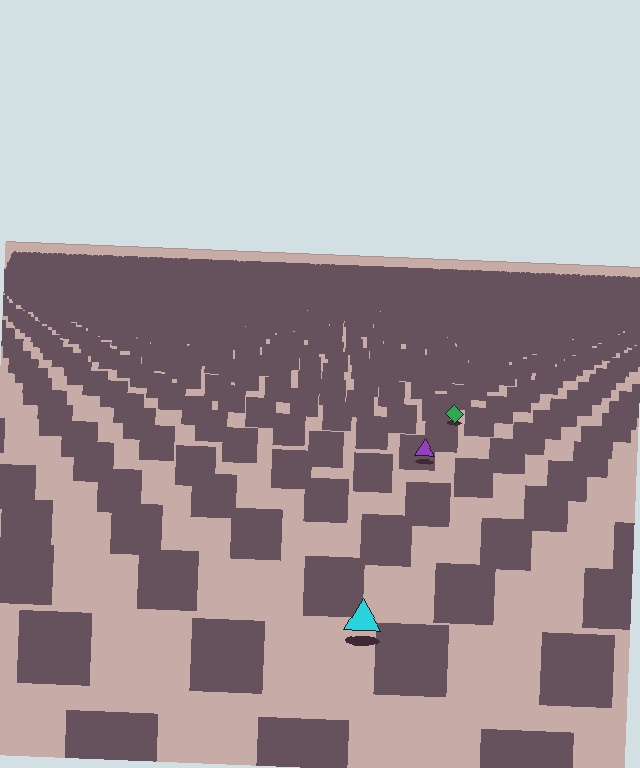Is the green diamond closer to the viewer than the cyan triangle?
No. The cyan triangle is closer — you can tell from the texture gradient: the ground texture is coarser near it.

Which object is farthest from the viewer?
The green diamond is farthest from the viewer. It appears smaller and the ground texture around it is denser.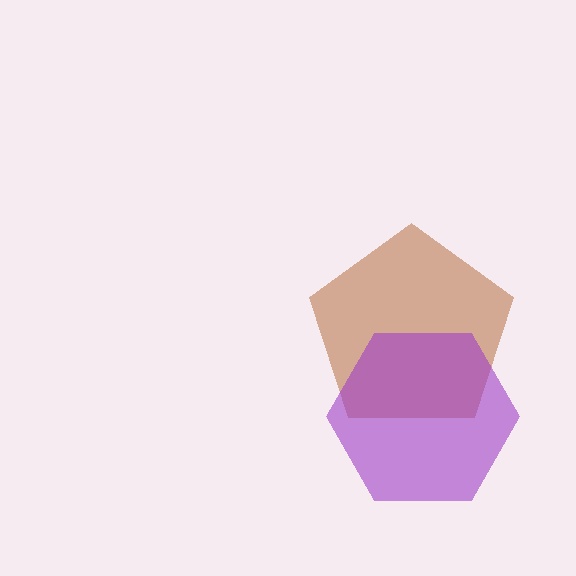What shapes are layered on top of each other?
The layered shapes are: a brown pentagon, a purple hexagon.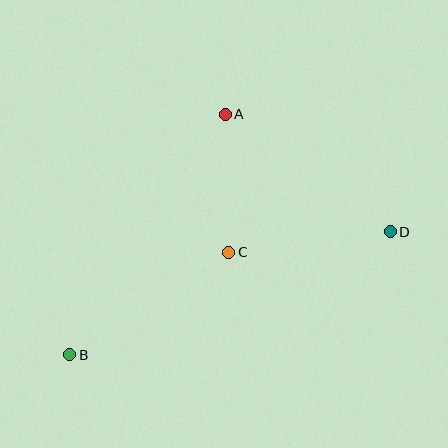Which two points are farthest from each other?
Points B and D are farthest from each other.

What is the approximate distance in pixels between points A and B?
The distance between A and B is approximately 286 pixels.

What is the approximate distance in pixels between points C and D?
The distance between C and D is approximately 163 pixels.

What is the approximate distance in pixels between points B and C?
The distance between B and C is approximately 189 pixels.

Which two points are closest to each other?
Points A and C are closest to each other.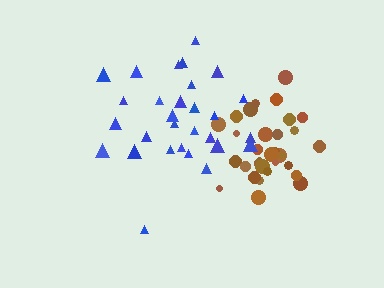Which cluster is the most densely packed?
Brown.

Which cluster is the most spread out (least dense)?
Blue.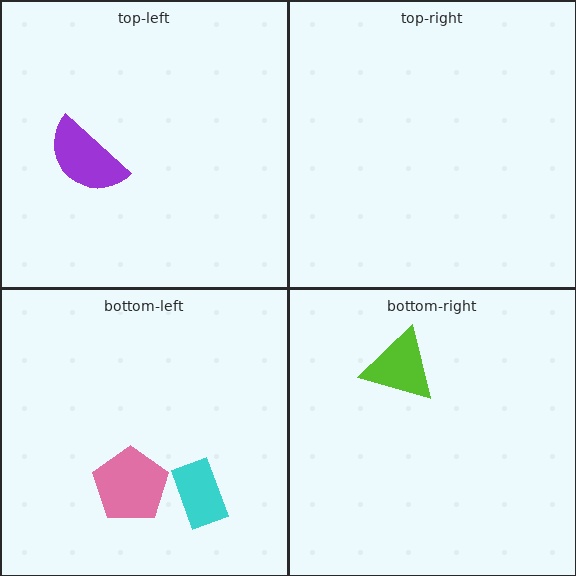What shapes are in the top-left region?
The purple semicircle.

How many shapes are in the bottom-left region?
2.